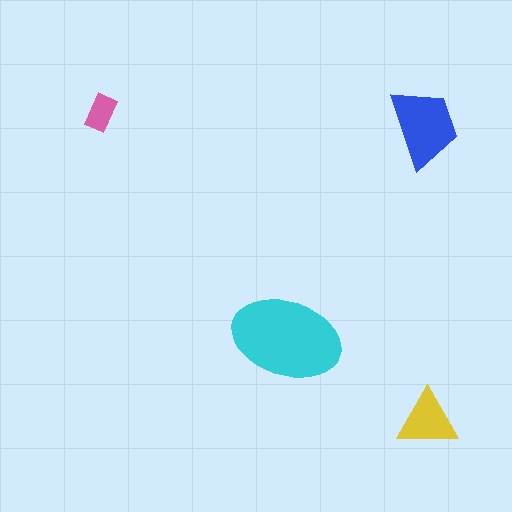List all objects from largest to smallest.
The cyan ellipse, the blue trapezoid, the yellow triangle, the pink rectangle.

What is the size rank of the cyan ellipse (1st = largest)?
1st.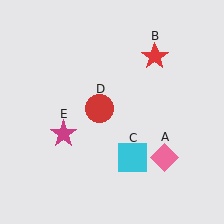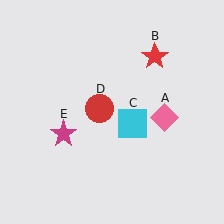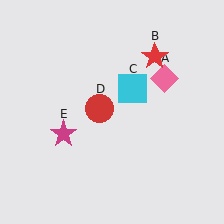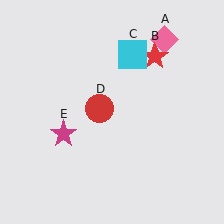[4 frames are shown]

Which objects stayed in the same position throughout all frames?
Red star (object B) and red circle (object D) and magenta star (object E) remained stationary.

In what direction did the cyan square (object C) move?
The cyan square (object C) moved up.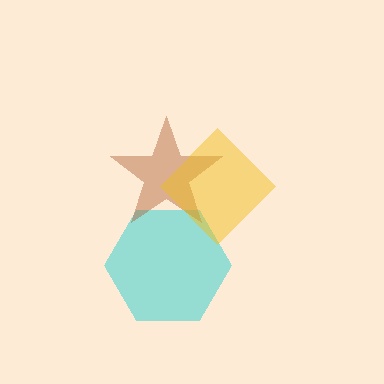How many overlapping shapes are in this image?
There are 3 overlapping shapes in the image.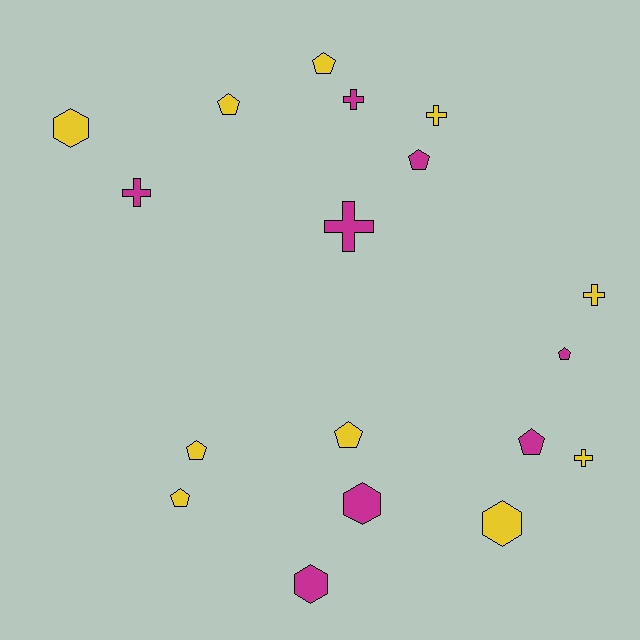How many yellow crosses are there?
There are 3 yellow crosses.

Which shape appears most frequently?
Pentagon, with 8 objects.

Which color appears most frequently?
Yellow, with 10 objects.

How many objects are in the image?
There are 18 objects.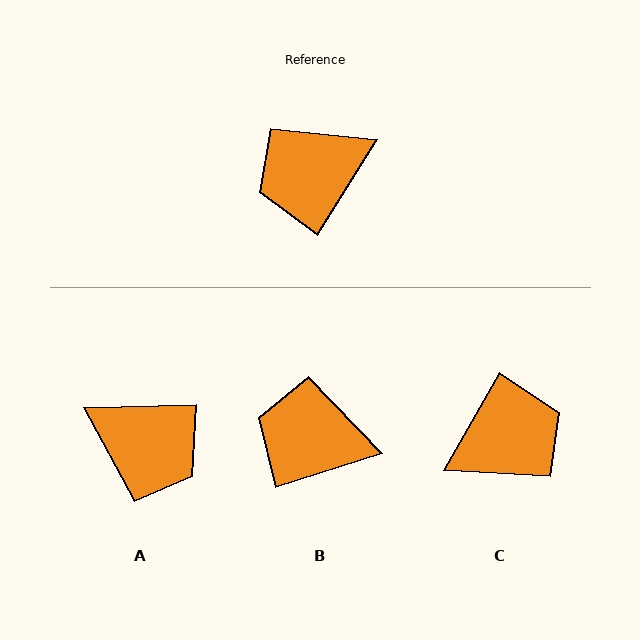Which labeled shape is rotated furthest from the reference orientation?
C, about 178 degrees away.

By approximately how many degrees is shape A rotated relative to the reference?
Approximately 124 degrees counter-clockwise.